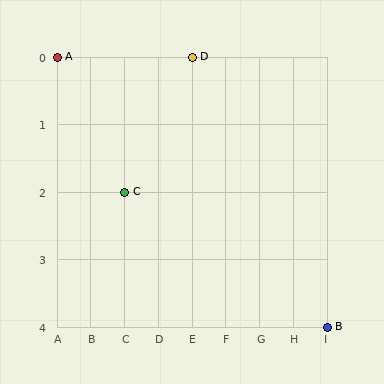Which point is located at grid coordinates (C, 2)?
Point C is at (C, 2).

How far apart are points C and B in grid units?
Points C and B are 6 columns and 2 rows apart (about 6.3 grid units diagonally).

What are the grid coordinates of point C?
Point C is at grid coordinates (C, 2).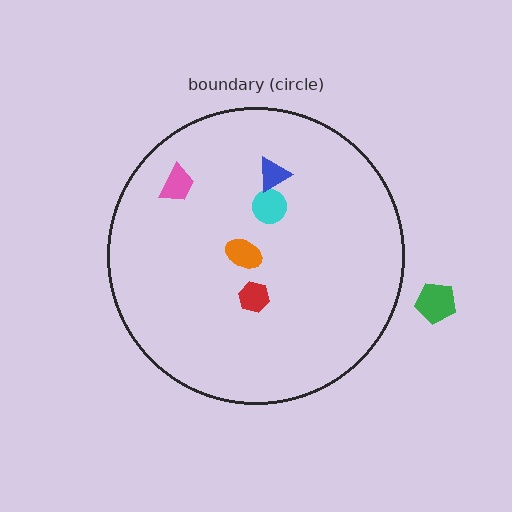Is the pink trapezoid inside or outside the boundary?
Inside.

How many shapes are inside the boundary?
5 inside, 1 outside.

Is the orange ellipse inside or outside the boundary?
Inside.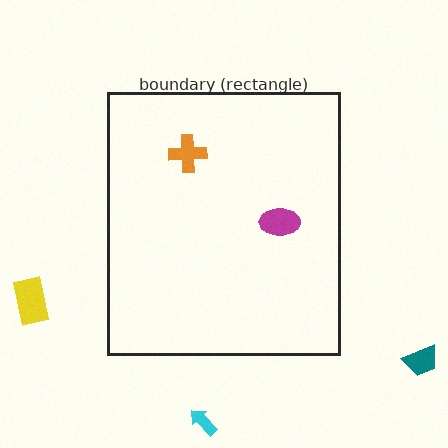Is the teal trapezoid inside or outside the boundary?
Outside.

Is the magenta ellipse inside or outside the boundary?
Inside.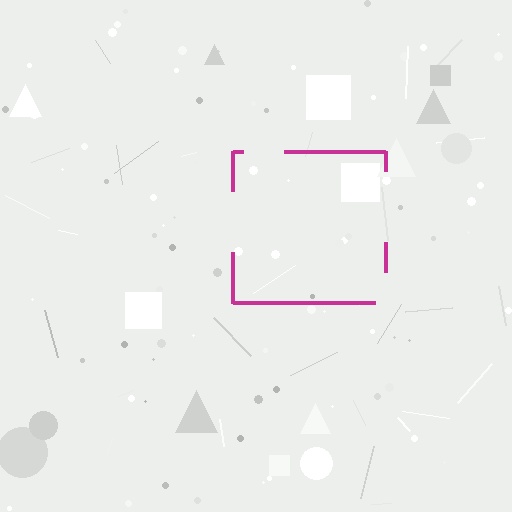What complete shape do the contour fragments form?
The contour fragments form a square.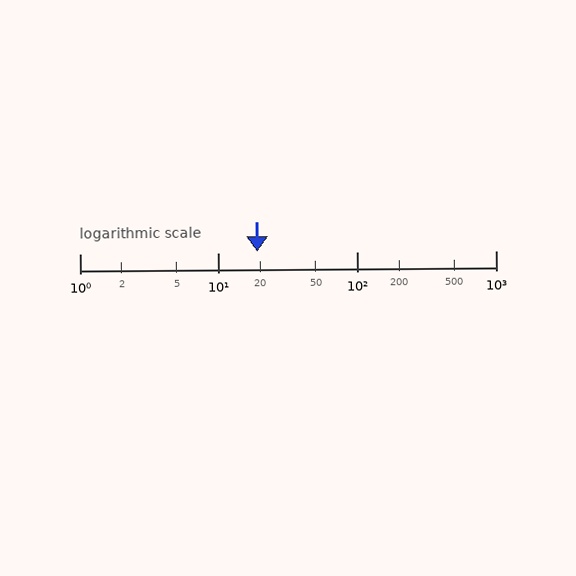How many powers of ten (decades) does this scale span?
The scale spans 3 decades, from 1 to 1000.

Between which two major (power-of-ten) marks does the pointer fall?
The pointer is between 10 and 100.